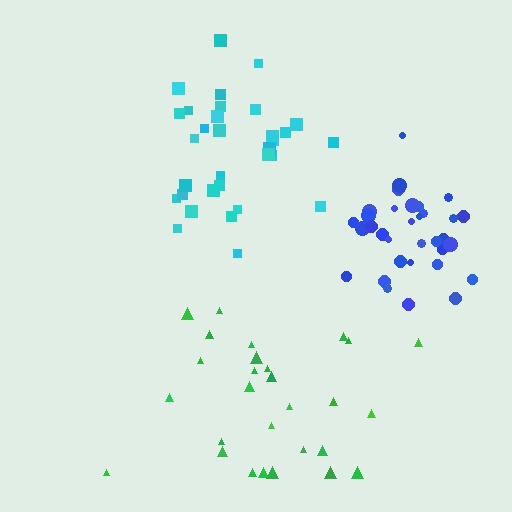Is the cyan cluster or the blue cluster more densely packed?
Blue.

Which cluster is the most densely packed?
Blue.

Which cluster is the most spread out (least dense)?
Green.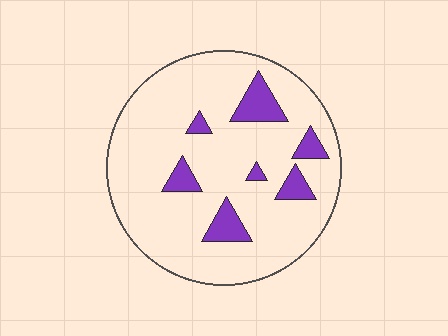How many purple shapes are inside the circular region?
7.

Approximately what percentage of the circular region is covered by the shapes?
Approximately 15%.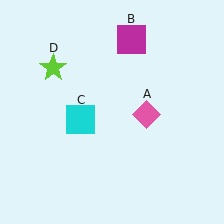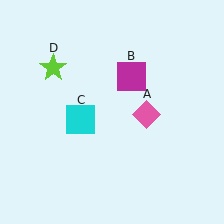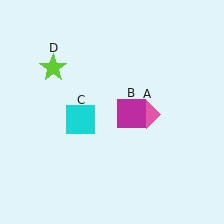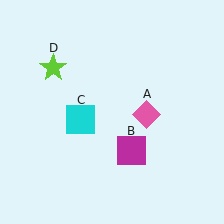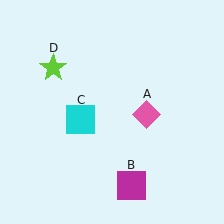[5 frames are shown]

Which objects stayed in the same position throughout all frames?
Pink diamond (object A) and cyan square (object C) and lime star (object D) remained stationary.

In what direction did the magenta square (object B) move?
The magenta square (object B) moved down.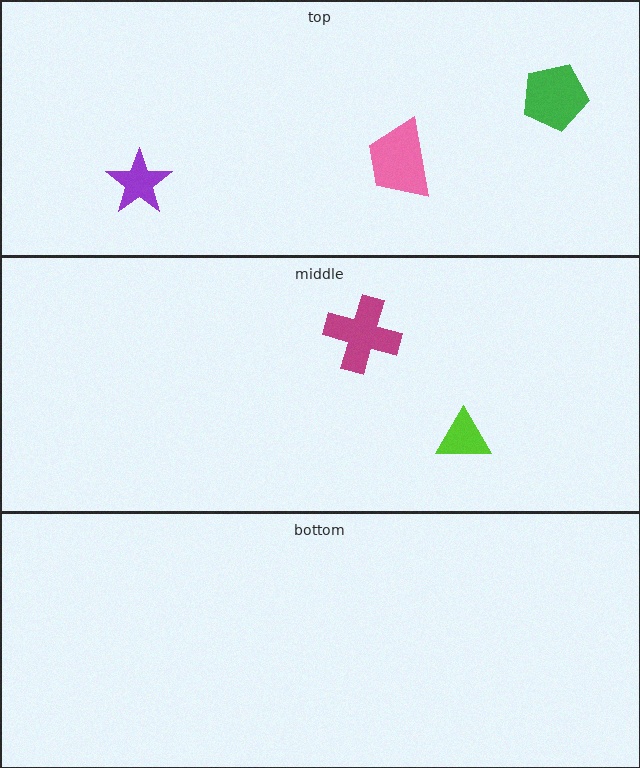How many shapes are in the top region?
3.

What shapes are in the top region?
The green pentagon, the pink trapezoid, the purple star.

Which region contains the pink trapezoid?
The top region.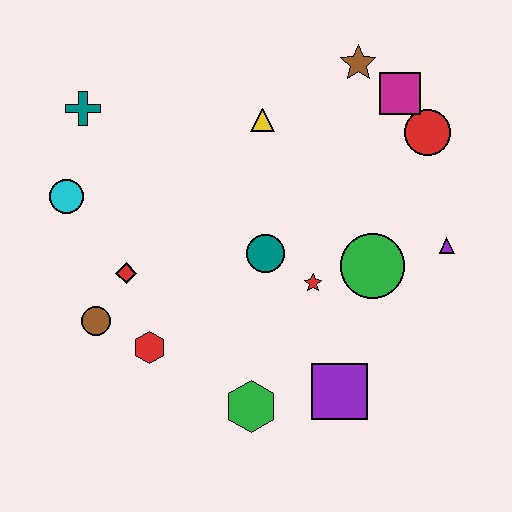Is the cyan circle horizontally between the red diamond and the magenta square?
No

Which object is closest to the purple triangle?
The green circle is closest to the purple triangle.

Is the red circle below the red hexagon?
No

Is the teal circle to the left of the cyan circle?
No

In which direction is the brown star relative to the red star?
The brown star is above the red star.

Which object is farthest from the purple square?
The teal cross is farthest from the purple square.